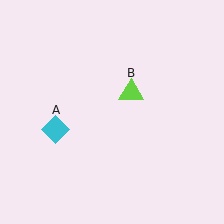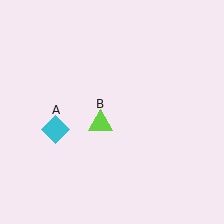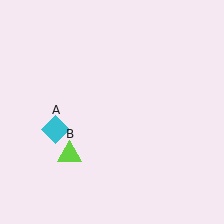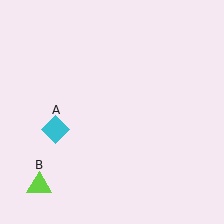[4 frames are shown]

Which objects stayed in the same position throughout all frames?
Cyan diamond (object A) remained stationary.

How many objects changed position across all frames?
1 object changed position: lime triangle (object B).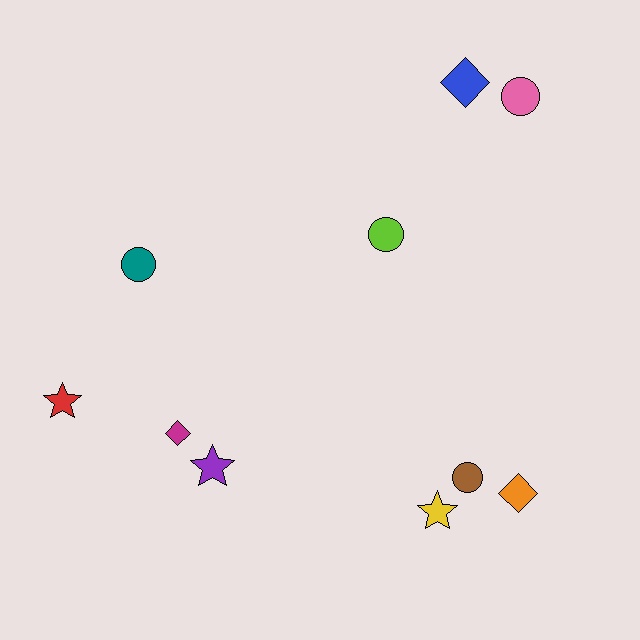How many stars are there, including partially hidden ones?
There are 3 stars.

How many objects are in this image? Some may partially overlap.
There are 10 objects.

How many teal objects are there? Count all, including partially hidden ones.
There is 1 teal object.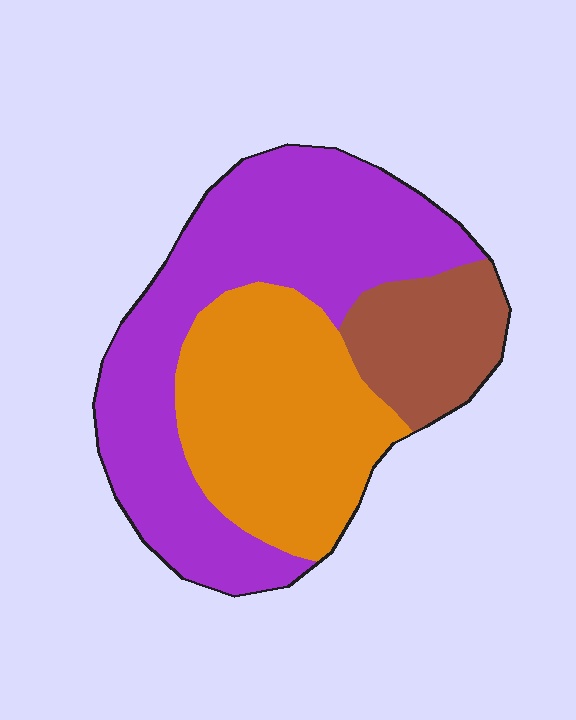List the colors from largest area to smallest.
From largest to smallest: purple, orange, brown.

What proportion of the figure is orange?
Orange takes up about one third (1/3) of the figure.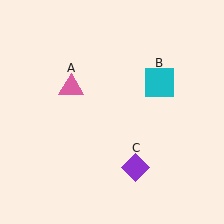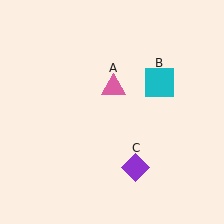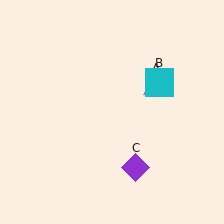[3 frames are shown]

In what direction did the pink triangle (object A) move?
The pink triangle (object A) moved right.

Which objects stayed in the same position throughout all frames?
Cyan square (object B) and purple diamond (object C) remained stationary.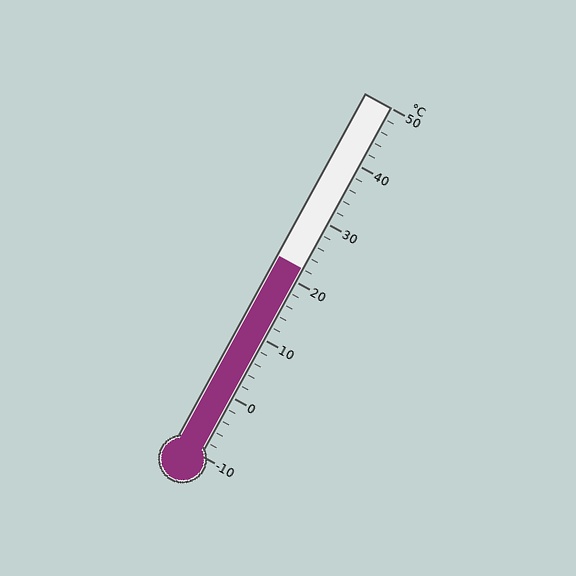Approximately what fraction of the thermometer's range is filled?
The thermometer is filled to approximately 55% of its range.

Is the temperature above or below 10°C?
The temperature is above 10°C.